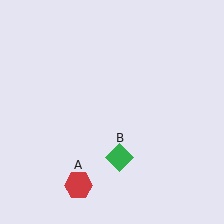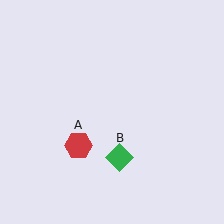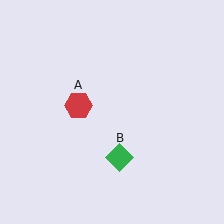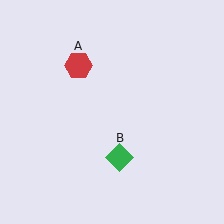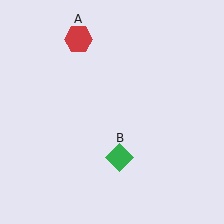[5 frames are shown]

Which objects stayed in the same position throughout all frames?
Green diamond (object B) remained stationary.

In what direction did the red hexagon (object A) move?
The red hexagon (object A) moved up.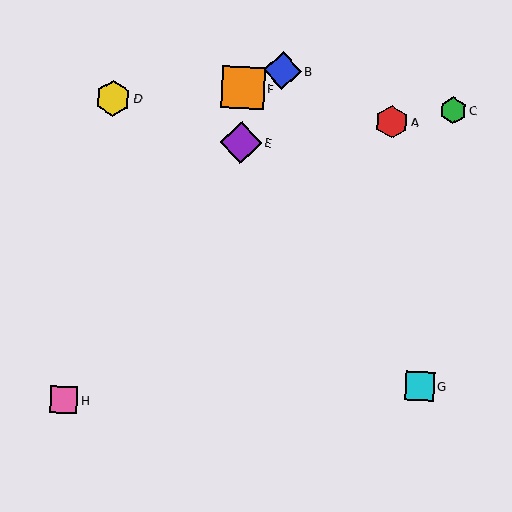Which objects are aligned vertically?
Objects E, F are aligned vertically.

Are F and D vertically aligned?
No, F is at x≈243 and D is at x≈113.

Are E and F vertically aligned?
Yes, both are at x≈241.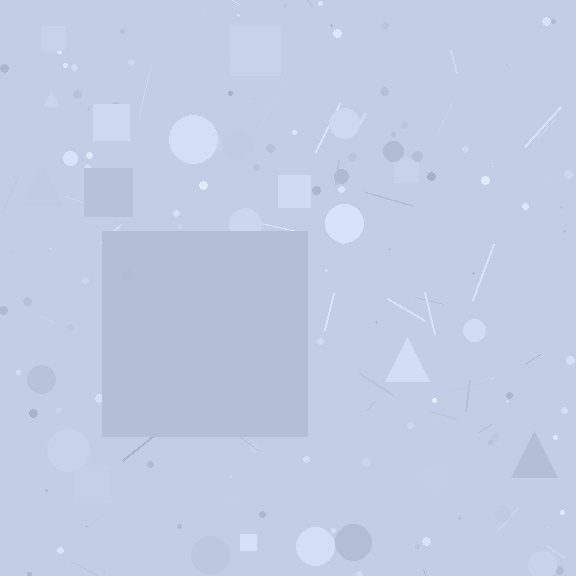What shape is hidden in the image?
A square is hidden in the image.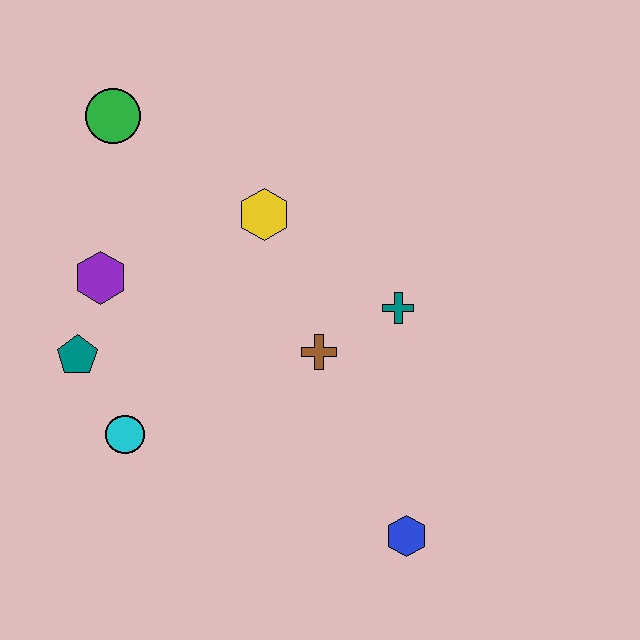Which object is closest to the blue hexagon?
The brown cross is closest to the blue hexagon.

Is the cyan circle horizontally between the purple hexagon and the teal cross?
Yes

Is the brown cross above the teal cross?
No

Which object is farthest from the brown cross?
The green circle is farthest from the brown cross.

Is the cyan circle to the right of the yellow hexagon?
No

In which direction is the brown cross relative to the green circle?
The brown cross is below the green circle.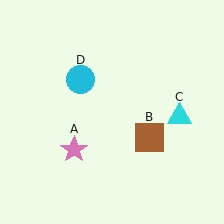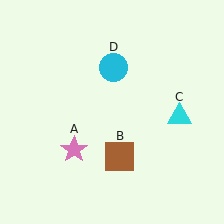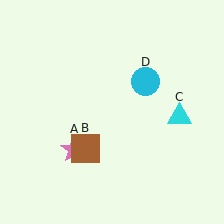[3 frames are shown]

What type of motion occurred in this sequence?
The brown square (object B), cyan circle (object D) rotated clockwise around the center of the scene.